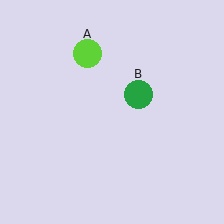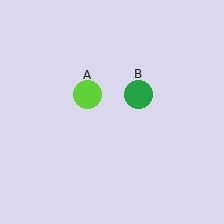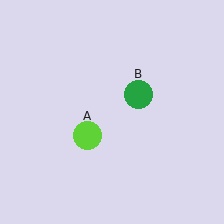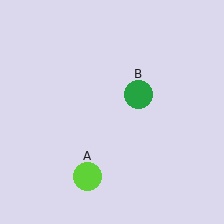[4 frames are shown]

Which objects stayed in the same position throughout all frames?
Green circle (object B) remained stationary.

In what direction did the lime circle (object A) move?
The lime circle (object A) moved down.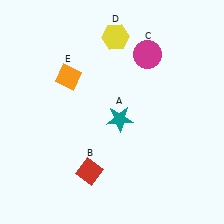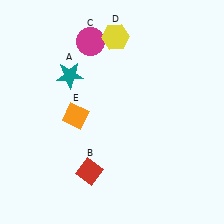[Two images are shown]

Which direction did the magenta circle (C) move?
The magenta circle (C) moved left.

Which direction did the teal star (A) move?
The teal star (A) moved left.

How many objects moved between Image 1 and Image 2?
3 objects moved between the two images.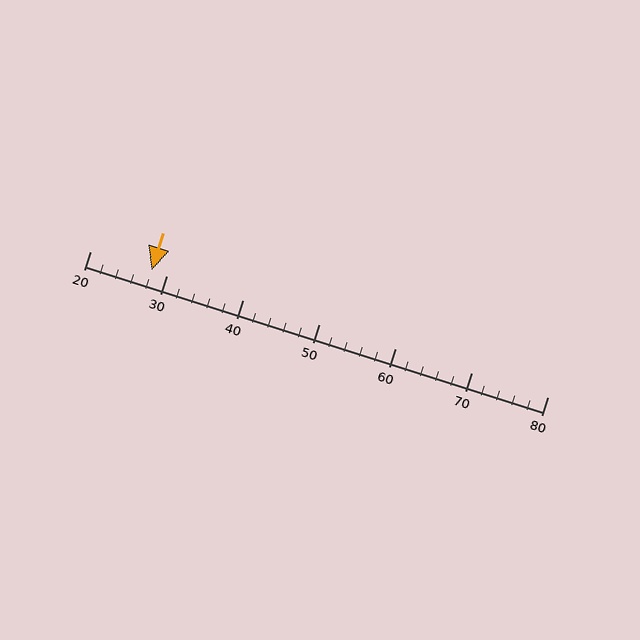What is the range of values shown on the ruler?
The ruler shows values from 20 to 80.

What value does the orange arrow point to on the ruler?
The orange arrow points to approximately 28.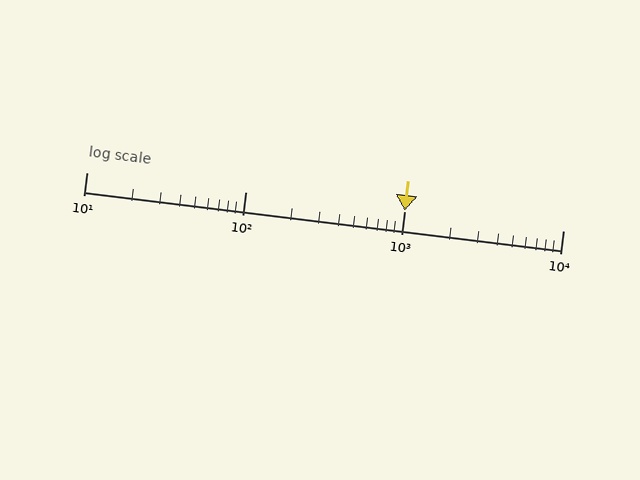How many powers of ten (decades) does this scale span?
The scale spans 3 decades, from 10 to 10000.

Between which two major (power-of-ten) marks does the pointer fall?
The pointer is between 1000 and 10000.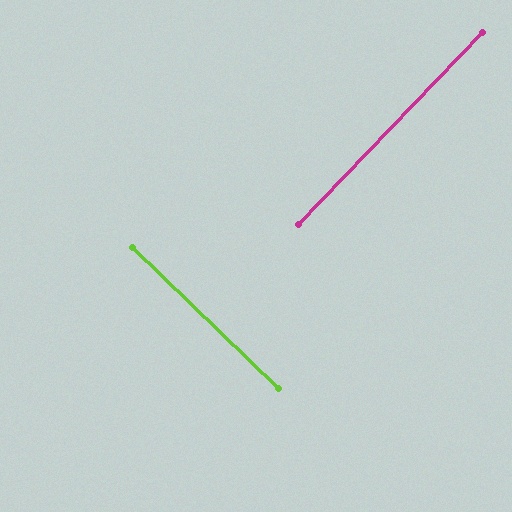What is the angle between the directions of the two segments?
Approximately 90 degrees.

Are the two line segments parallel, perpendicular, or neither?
Perpendicular — they meet at approximately 90°.